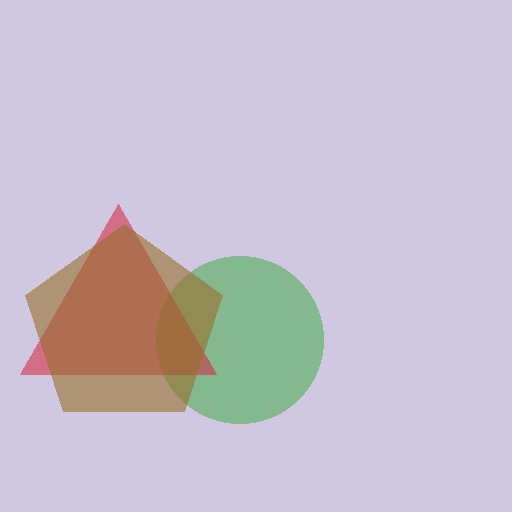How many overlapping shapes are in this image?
There are 3 overlapping shapes in the image.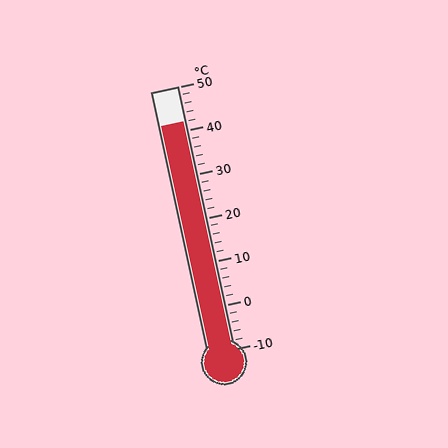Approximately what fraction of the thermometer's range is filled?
The thermometer is filled to approximately 85% of its range.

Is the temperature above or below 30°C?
The temperature is above 30°C.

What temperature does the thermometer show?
The thermometer shows approximately 42°C.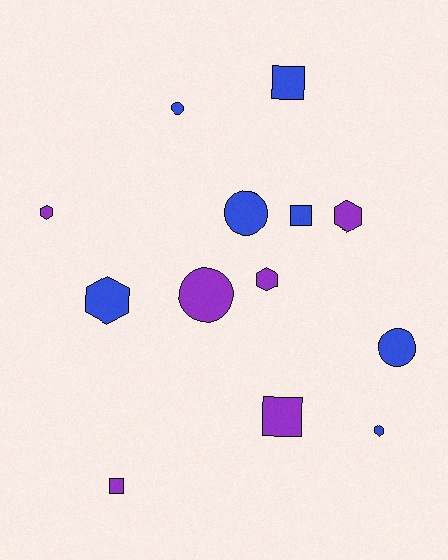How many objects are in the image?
There are 13 objects.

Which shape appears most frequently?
Hexagon, with 5 objects.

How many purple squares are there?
There are 2 purple squares.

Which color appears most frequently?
Blue, with 7 objects.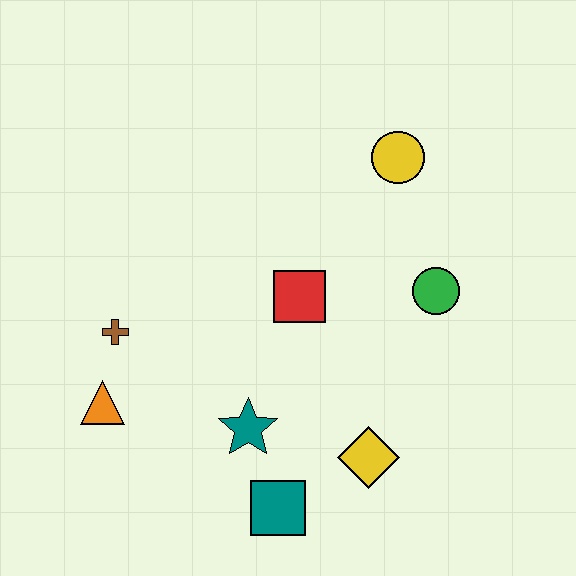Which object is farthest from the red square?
The orange triangle is farthest from the red square.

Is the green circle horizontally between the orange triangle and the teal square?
No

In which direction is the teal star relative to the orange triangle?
The teal star is to the right of the orange triangle.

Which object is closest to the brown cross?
The orange triangle is closest to the brown cross.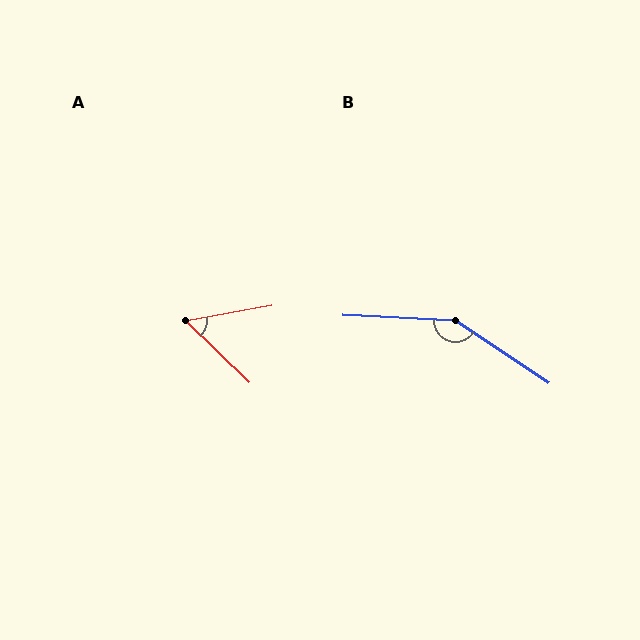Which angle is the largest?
B, at approximately 149 degrees.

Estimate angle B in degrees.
Approximately 149 degrees.